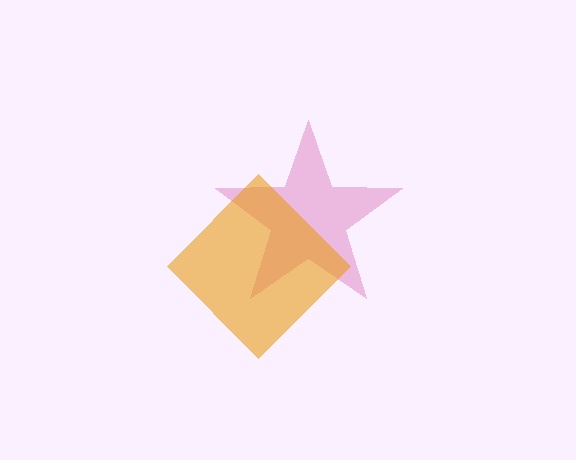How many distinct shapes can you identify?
There are 2 distinct shapes: a pink star, an orange diamond.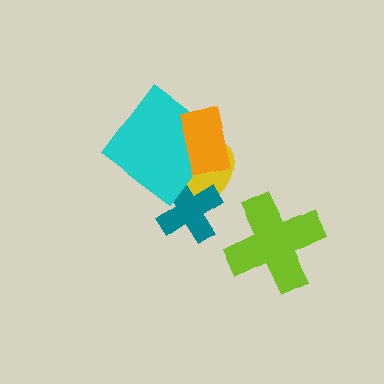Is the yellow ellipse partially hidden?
Yes, it is partially covered by another shape.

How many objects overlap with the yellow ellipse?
3 objects overlap with the yellow ellipse.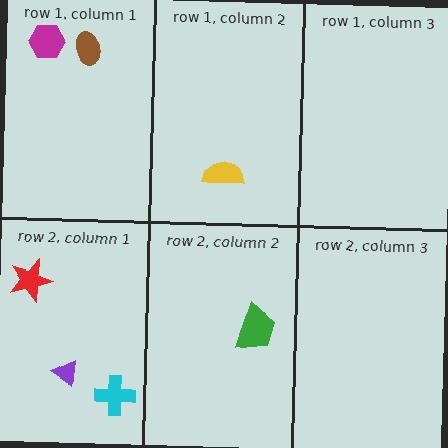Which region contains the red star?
The row 2, column 1 region.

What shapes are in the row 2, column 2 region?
The green trapezoid.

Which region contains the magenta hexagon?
The row 1, column 1 region.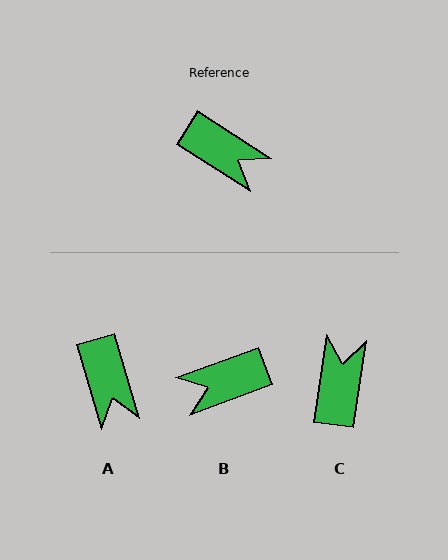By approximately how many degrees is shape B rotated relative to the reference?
Approximately 128 degrees clockwise.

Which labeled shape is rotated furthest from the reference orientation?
B, about 128 degrees away.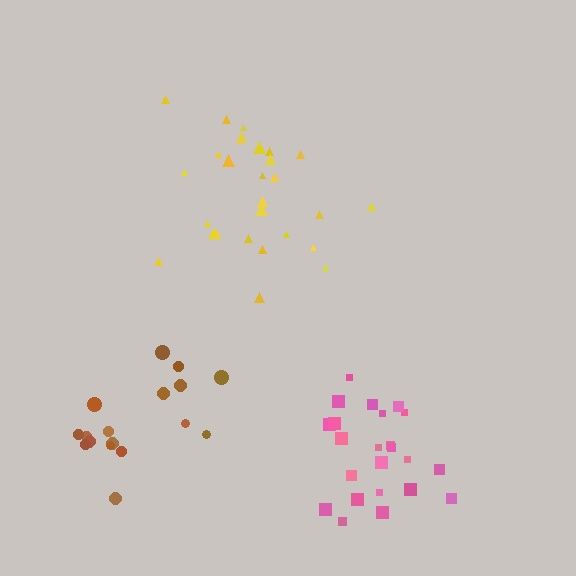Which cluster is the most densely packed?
Pink.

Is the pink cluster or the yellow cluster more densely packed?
Pink.